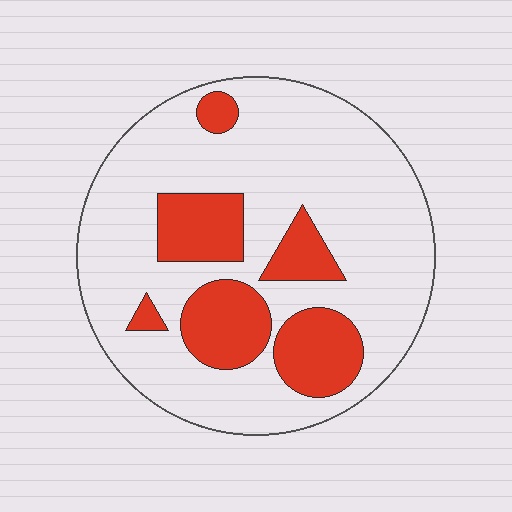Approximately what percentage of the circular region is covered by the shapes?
Approximately 25%.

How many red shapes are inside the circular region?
6.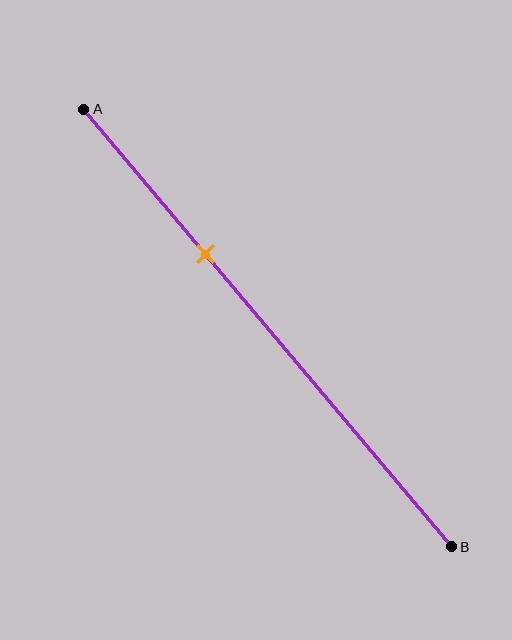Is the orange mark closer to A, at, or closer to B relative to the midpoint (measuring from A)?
The orange mark is closer to point A than the midpoint of segment AB.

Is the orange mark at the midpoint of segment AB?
No, the mark is at about 35% from A, not at the 50% midpoint.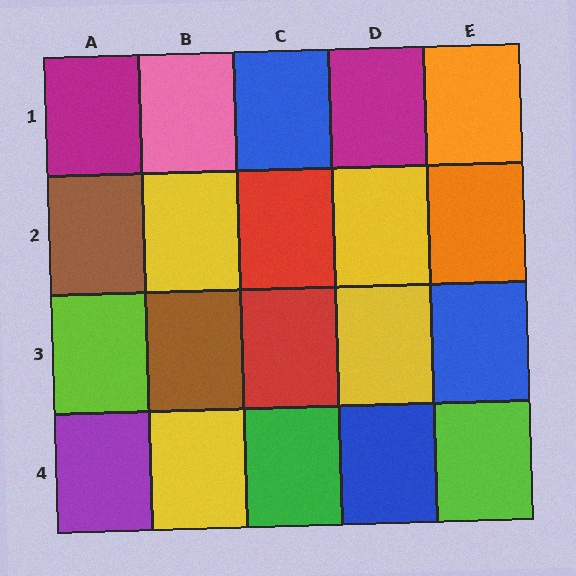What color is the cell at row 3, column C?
Red.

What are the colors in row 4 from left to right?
Purple, yellow, green, blue, lime.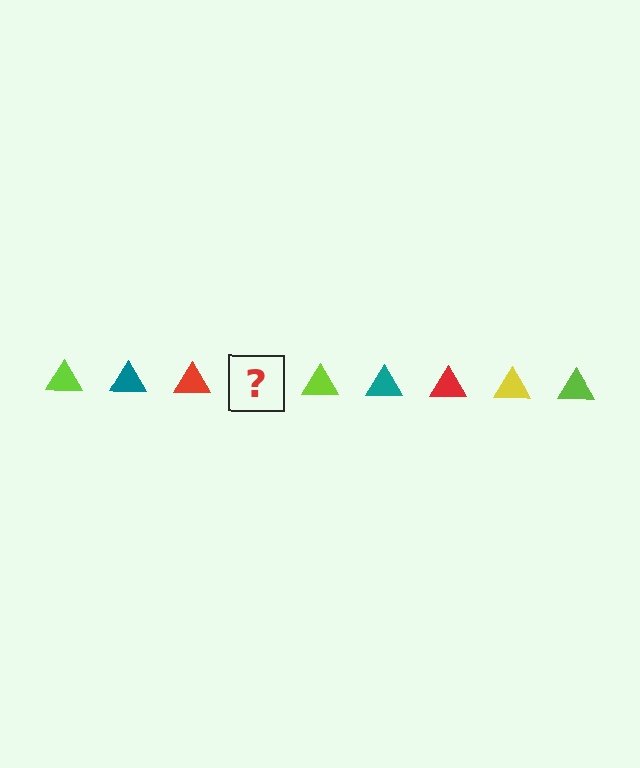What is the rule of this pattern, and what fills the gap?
The rule is that the pattern cycles through lime, teal, red, yellow triangles. The gap should be filled with a yellow triangle.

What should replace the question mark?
The question mark should be replaced with a yellow triangle.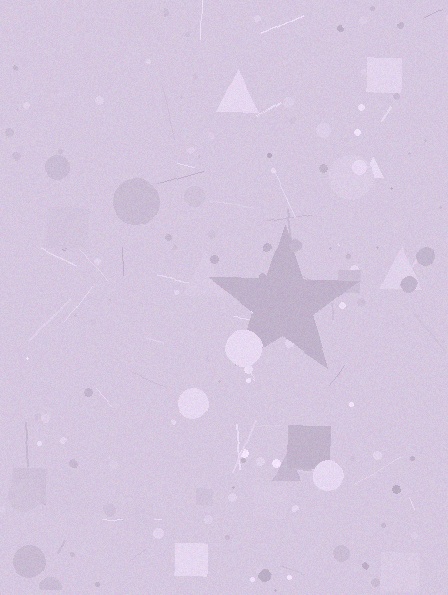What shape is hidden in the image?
A star is hidden in the image.